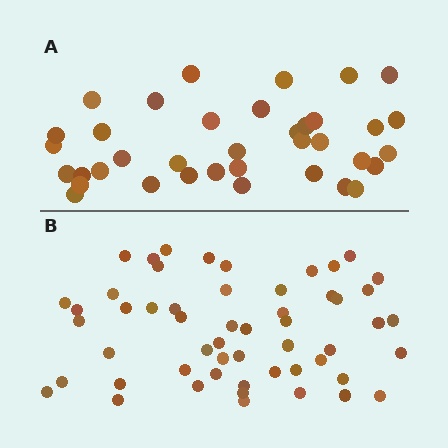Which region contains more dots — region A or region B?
Region B (the bottom region) has more dots.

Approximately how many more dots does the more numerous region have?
Region B has approximately 15 more dots than region A.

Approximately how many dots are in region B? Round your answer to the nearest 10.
About 50 dots. (The exact count is 54, which rounds to 50.)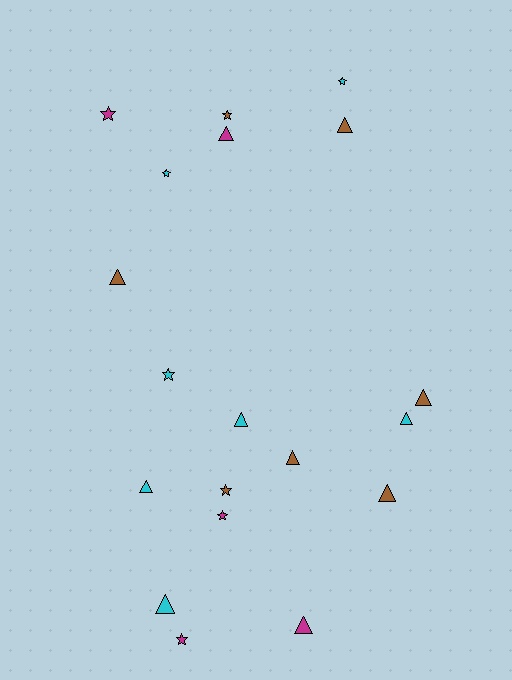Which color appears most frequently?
Cyan, with 7 objects.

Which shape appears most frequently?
Triangle, with 11 objects.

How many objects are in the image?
There are 19 objects.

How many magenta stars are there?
There are 3 magenta stars.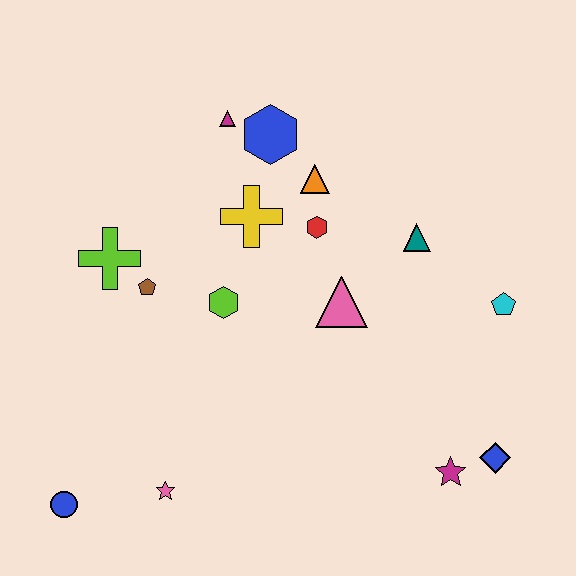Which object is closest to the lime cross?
The brown pentagon is closest to the lime cross.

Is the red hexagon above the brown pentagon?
Yes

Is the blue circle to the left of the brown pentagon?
Yes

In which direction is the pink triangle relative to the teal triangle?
The pink triangle is to the left of the teal triangle.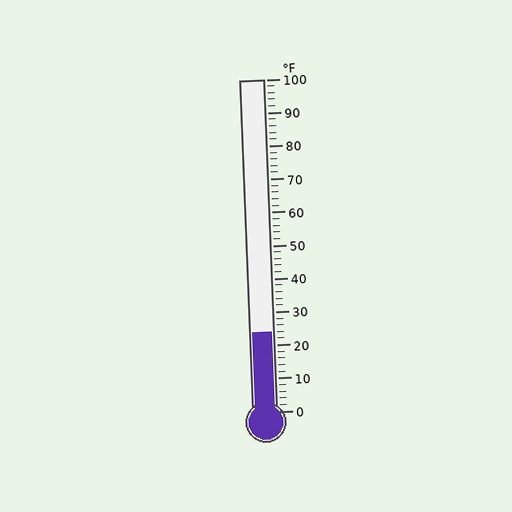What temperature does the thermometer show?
The thermometer shows approximately 24°F.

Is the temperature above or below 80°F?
The temperature is below 80°F.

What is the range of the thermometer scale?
The thermometer scale ranges from 0°F to 100°F.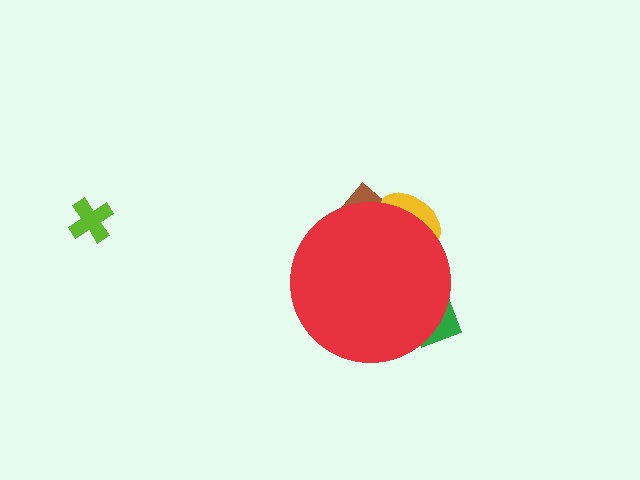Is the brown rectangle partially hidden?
Yes, the brown rectangle is partially hidden behind the red circle.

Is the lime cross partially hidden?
No, the lime cross is fully visible.